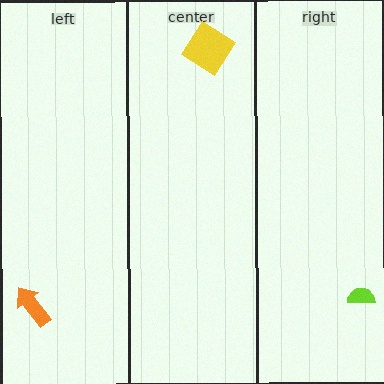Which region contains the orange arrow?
The left region.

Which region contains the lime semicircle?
The right region.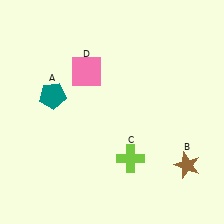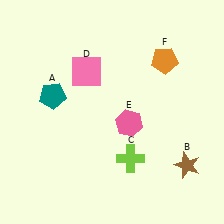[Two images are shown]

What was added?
A pink hexagon (E), an orange pentagon (F) were added in Image 2.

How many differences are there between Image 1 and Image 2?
There are 2 differences between the two images.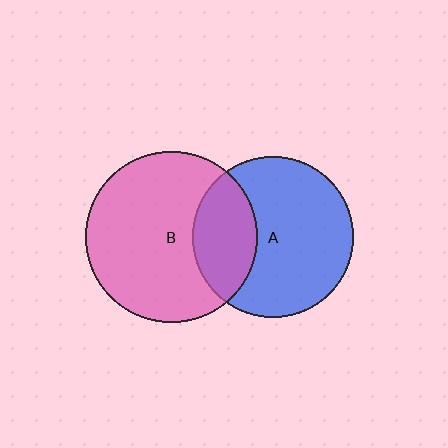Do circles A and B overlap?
Yes.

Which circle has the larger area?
Circle B (pink).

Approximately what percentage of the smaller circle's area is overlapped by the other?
Approximately 30%.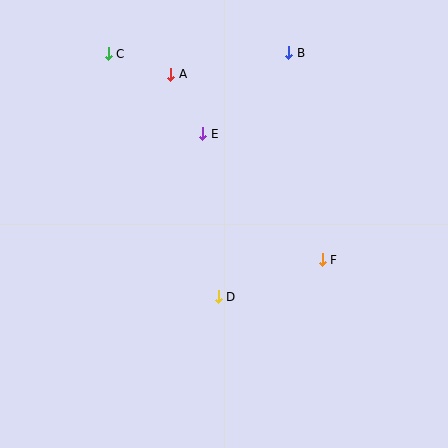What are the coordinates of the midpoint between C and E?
The midpoint between C and E is at (155, 94).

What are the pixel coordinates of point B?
Point B is at (289, 53).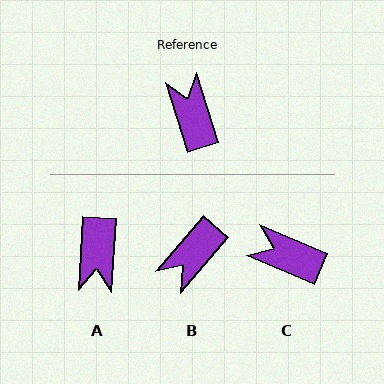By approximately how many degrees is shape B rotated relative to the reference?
Approximately 122 degrees counter-clockwise.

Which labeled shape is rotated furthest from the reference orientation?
A, about 159 degrees away.